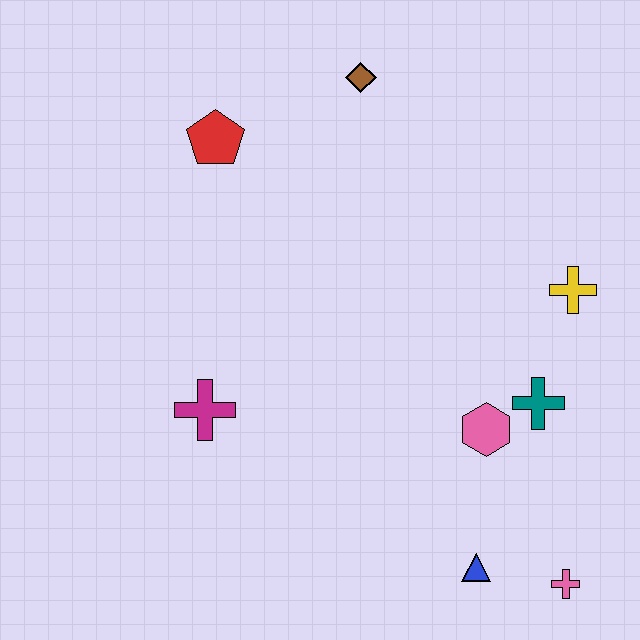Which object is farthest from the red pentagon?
The pink cross is farthest from the red pentagon.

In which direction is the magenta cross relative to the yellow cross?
The magenta cross is to the left of the yellow cross.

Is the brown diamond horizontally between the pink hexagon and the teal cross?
No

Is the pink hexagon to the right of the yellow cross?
No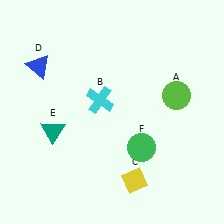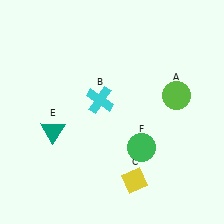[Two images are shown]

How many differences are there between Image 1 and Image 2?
There is 1 difference between the two images.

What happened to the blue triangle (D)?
The blue triangle (D) was removed in Image 2. It was in the top-left area of Image 1.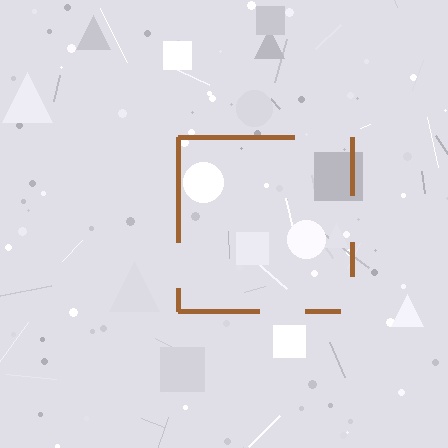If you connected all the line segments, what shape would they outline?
They would outline a square.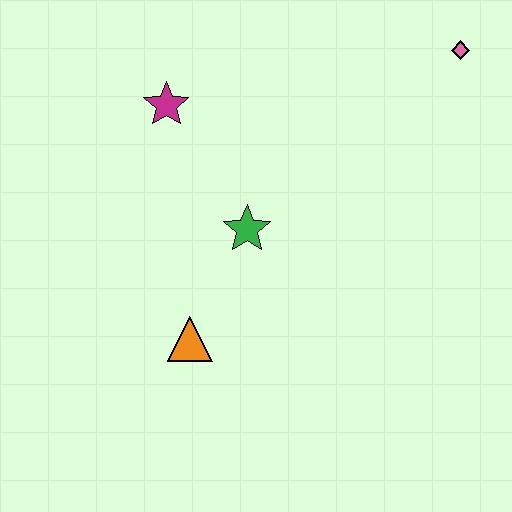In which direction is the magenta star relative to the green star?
The magenta star is above the green star.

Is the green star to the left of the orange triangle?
No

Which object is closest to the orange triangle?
The green star is closest to the orange triangle.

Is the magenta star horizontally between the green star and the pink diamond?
No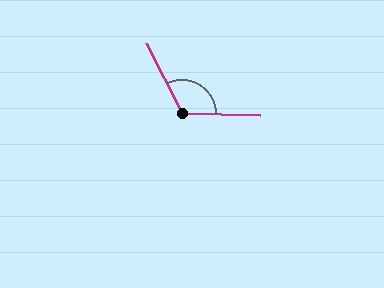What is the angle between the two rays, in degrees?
Approximately 118 degrees.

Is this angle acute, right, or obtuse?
It is obtuse.